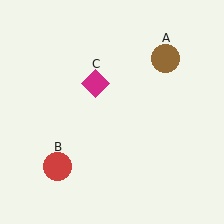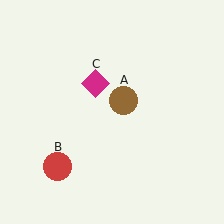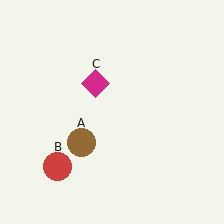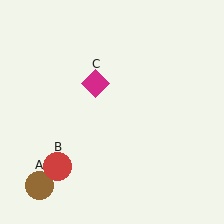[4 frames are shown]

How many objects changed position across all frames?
1 object changed position: brown circle (object A).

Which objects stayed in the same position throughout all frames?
Red circle (object B) and magenta diamond (object C) remained stationary.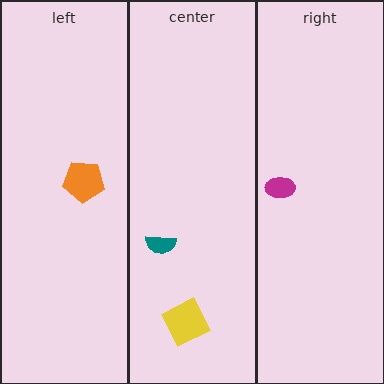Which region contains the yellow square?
The center region.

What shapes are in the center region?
The teal semicircle, the yellow square.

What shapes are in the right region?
The magenta ellipse.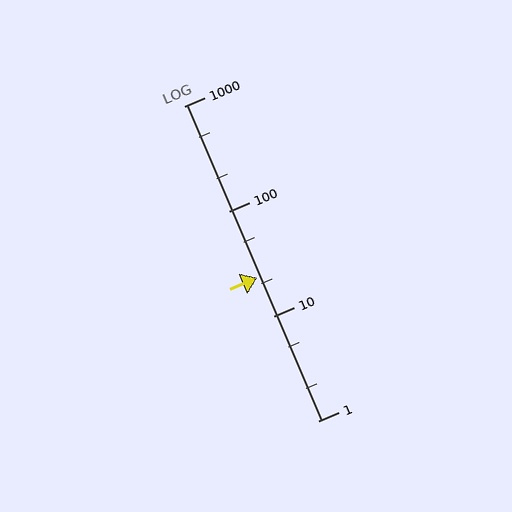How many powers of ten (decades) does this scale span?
The scale spans 3 decades, from 1 to 1000.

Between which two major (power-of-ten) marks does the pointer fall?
The pointer is between 10 and 100.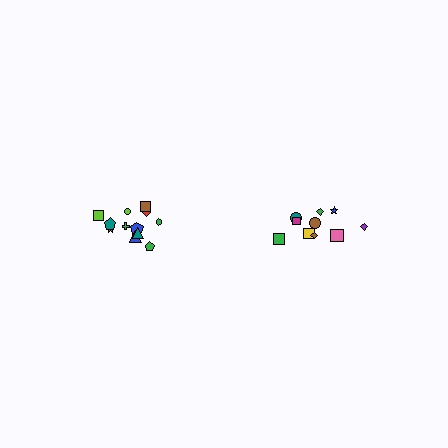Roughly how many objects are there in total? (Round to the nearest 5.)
Roughly 20 objects in total.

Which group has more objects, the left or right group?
The left group.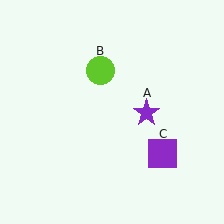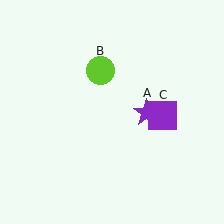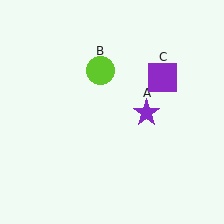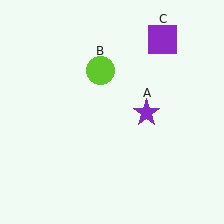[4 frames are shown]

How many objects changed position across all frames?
1 object changed position: purple square (object C).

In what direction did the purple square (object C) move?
The purple square (object C) moved up.